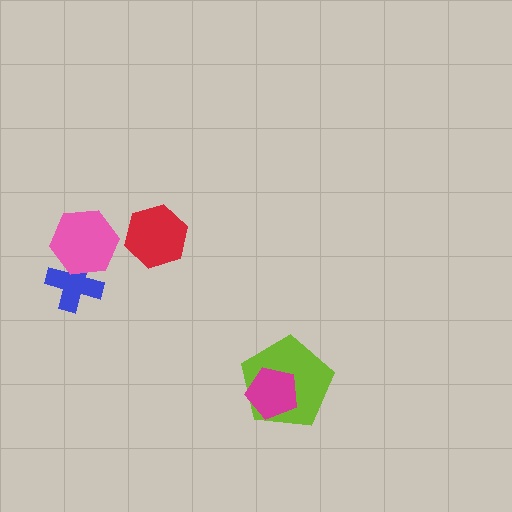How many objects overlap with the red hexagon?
0 objects overlap with the red hexagon.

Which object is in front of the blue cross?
The pink hexagon is in front of the blue cross.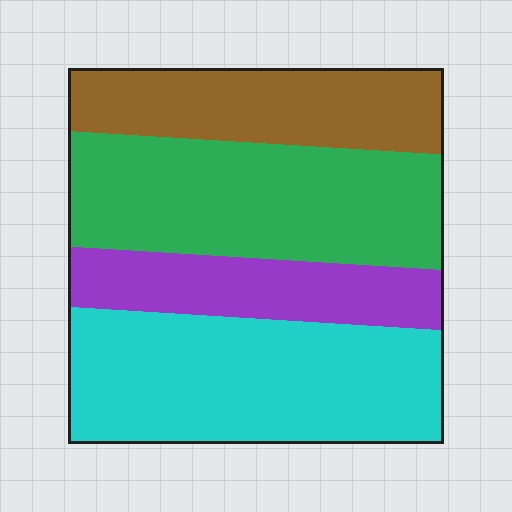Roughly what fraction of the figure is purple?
Purple covers 16% of the figure.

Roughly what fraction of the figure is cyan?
Cyan takes up about one third (1/3) of the figure.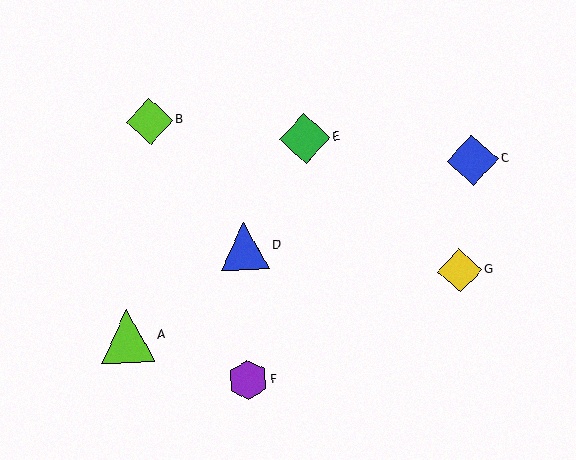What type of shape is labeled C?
Shape C is a blue diamond.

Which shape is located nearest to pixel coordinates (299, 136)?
The green diamond (labeled E) at (305, 138) is nearest to that location.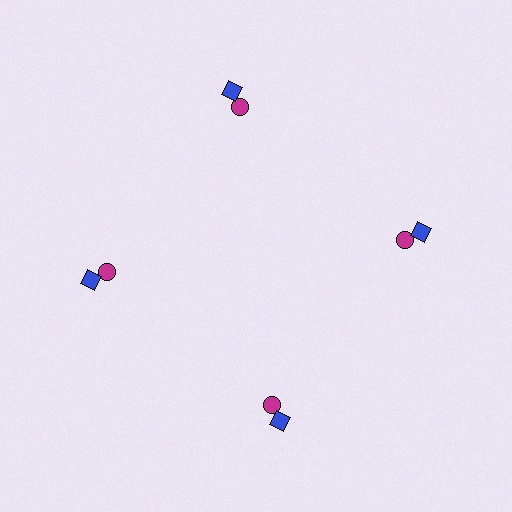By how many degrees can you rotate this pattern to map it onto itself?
The pattern maps onto itself every 90 degrees of rotation.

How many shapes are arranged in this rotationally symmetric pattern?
There are 8 shapes, arranged in 4 groups of 2.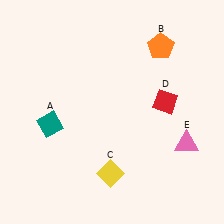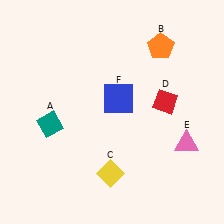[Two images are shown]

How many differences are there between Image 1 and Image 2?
There is 1 difference between the two images.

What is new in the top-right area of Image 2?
A blue square (F) was added in the top-right area of Image 2.